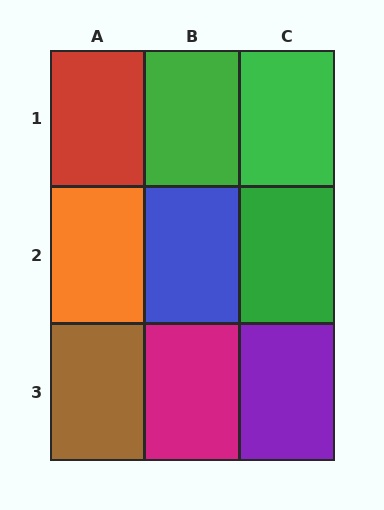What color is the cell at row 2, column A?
Orange.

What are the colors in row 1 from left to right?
Red, green, green.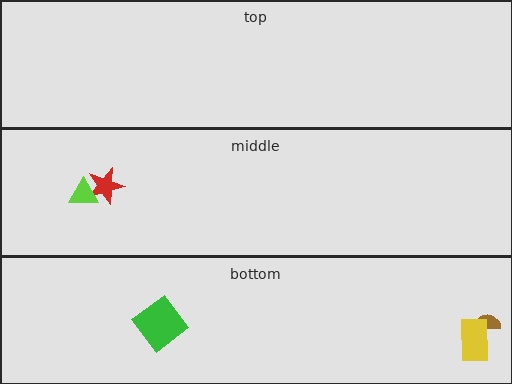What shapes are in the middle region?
The red star, the lime triangle.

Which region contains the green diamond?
The bottom region.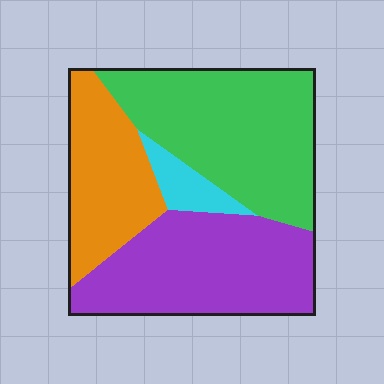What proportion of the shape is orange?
Orange takes up about one fifth (1/5) of the shape.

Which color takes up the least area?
Cyan, at roughly 5%.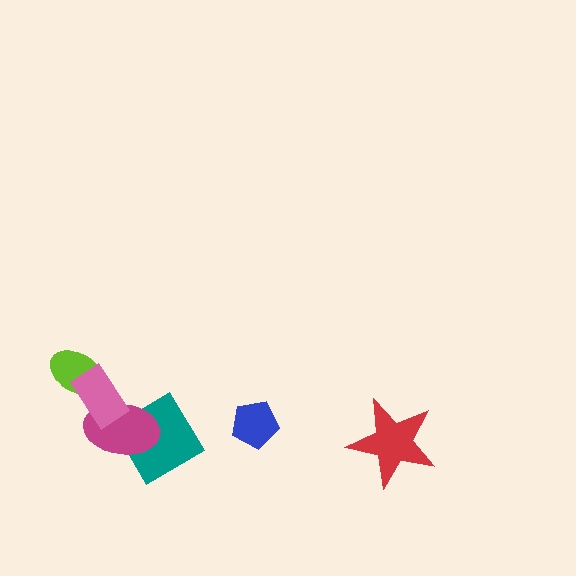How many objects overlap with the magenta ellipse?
2 objects overlap with the magenta ellipse.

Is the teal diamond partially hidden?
Yes, it is partially covered by another shape.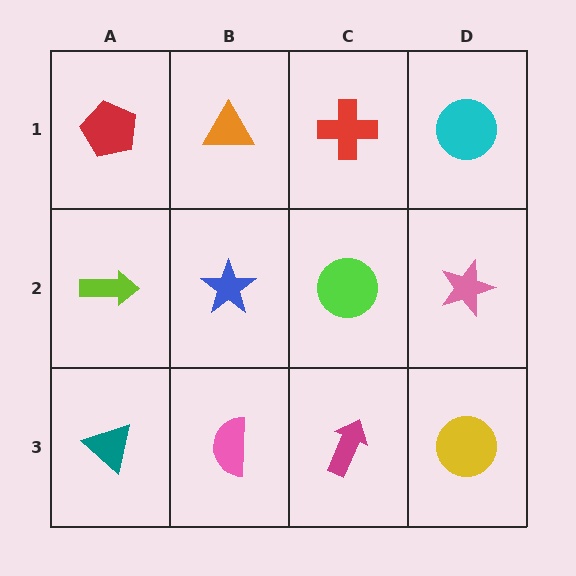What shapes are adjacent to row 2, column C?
A red cross (row 1, column C), a magenta arrow (row 3, column C), a blue star (row 2, column B), a pink star (row 2, column D).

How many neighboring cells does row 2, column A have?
3.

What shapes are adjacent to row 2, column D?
A cyan circle (row 1, column D), a yellow circle (row 3, column D), a lime circle (row 2, column C).